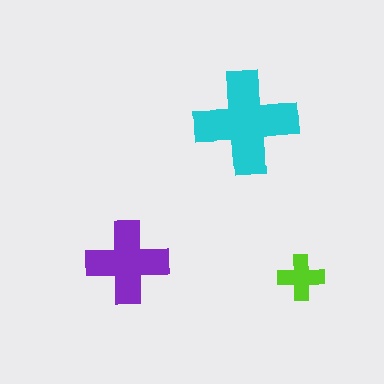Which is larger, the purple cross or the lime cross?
The purple one.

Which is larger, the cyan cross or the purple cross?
The cyan one.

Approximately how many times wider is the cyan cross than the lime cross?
About 2.5 times wider.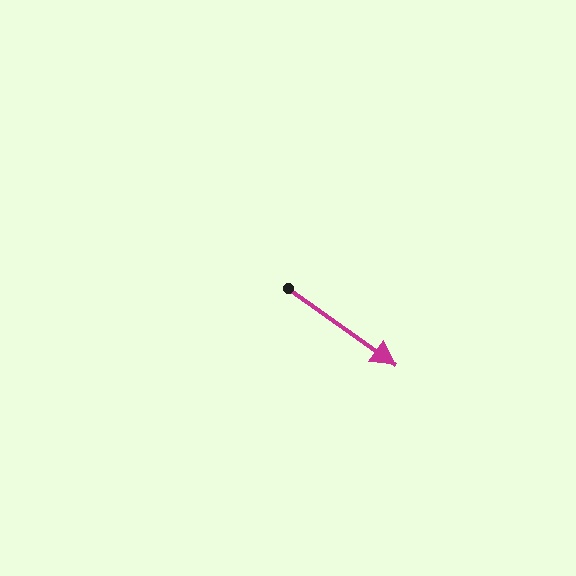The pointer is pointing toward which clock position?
Roughly 4 o'clock.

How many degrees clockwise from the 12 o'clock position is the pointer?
Approximately 126 degrees.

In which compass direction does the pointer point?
Southeast.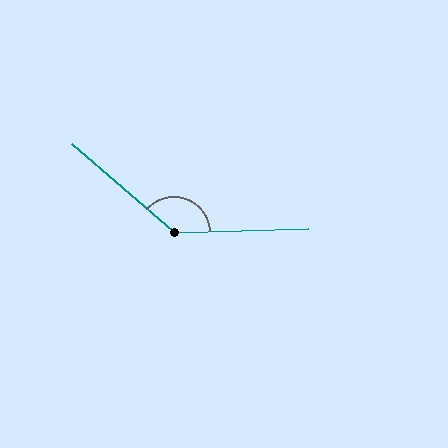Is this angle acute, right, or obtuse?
It is obtuse.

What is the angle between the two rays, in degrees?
Approximately 137 degrees.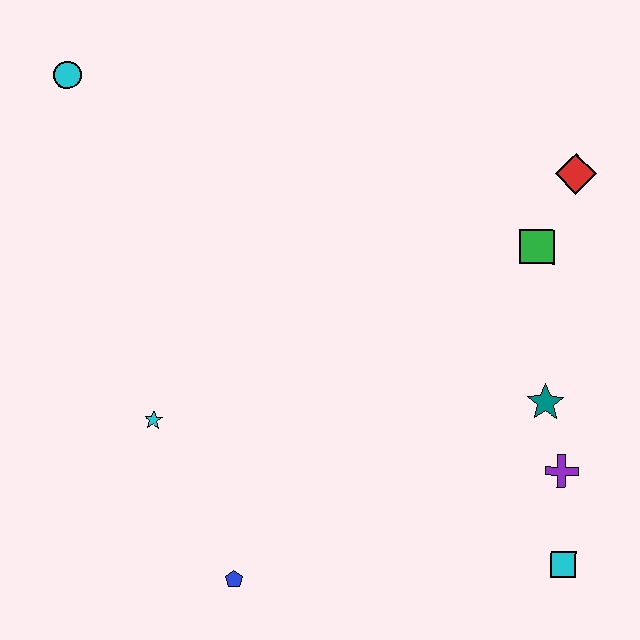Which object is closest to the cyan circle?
The cyan star is closest to the cyan circle.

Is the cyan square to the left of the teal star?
No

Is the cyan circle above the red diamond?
Yes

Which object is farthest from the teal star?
The cyan circle is farthest from the teal star.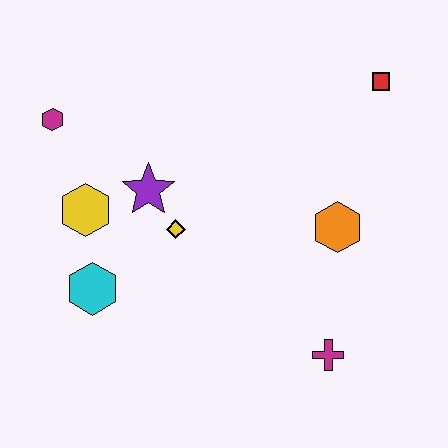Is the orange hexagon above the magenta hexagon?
No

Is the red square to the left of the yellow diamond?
No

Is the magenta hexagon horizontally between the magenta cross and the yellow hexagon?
No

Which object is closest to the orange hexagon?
The magenta cross is closest to the orange hexagon.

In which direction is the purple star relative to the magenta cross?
The purple star is to the left of the magenta cross.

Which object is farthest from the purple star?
The red square is farthest from the purple star.